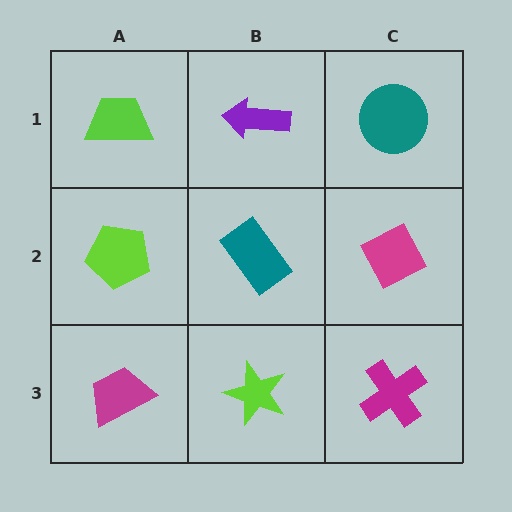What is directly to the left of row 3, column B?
A magenta trapezoid.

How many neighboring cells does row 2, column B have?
4.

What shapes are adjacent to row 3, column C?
A magenta diamond (row 2, column C), a lime star (row 3, column B).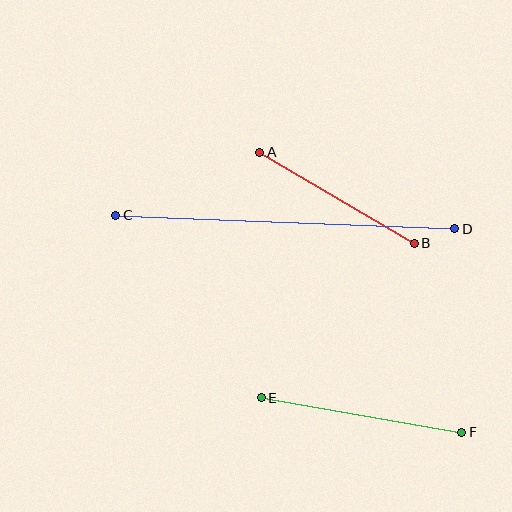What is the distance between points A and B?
The distance is approximately 180 pixels.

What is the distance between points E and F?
The distance is approximately 203 pixels.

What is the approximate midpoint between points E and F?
The midpoint is at approximately (362, 415) pixels.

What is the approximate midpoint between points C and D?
The midpoint is at approximately (285, 222) pixels.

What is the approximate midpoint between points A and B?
The midpoint is at approximately (337, 198) pixels.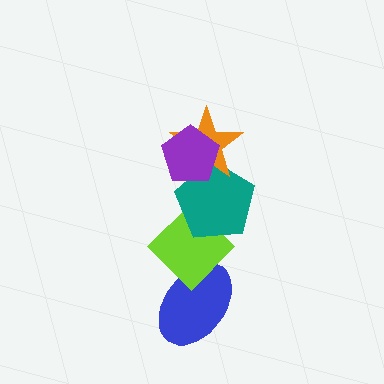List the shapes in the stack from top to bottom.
From top to bottom: the purple pentagon, the orange star, the teal pentagon, the lime diamond, the blue ellipse.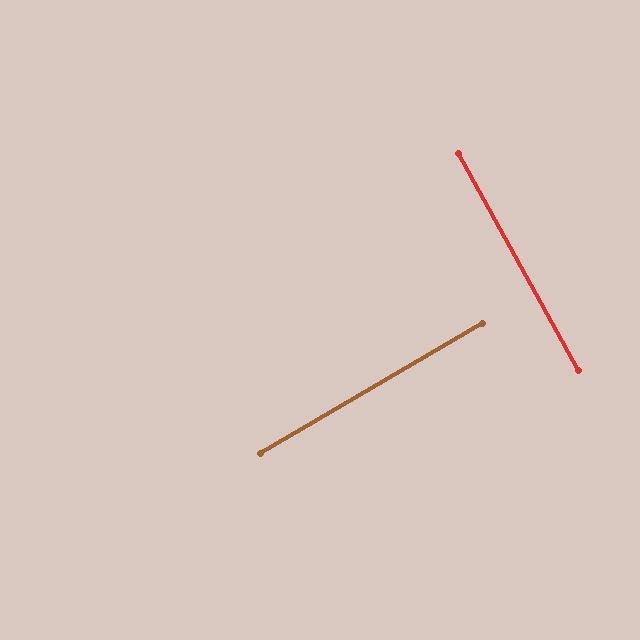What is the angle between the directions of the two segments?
Approximately 88 degrees.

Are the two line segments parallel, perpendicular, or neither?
Perpendicular — they meet at approximately 88°.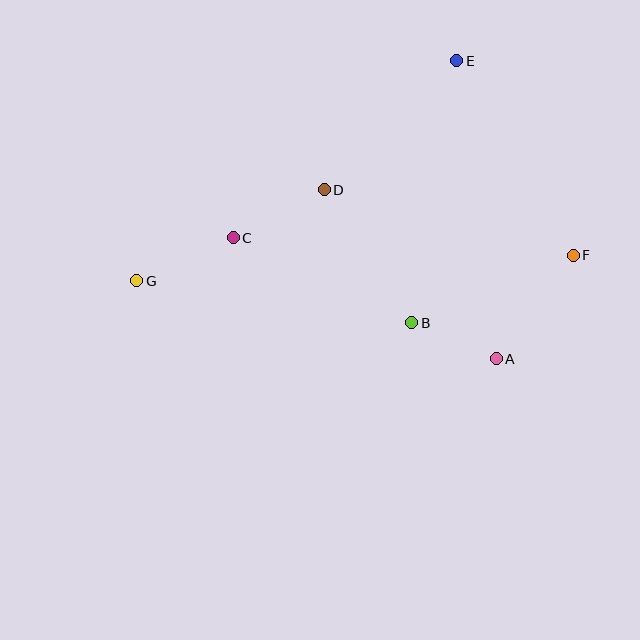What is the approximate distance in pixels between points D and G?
The distance between D and G is approximately 209 pixels.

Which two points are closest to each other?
Points A and B are closest to each other.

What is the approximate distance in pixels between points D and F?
The distance between D and F is approximately 257 pixels.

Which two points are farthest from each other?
Points F and G are farthest from each other.